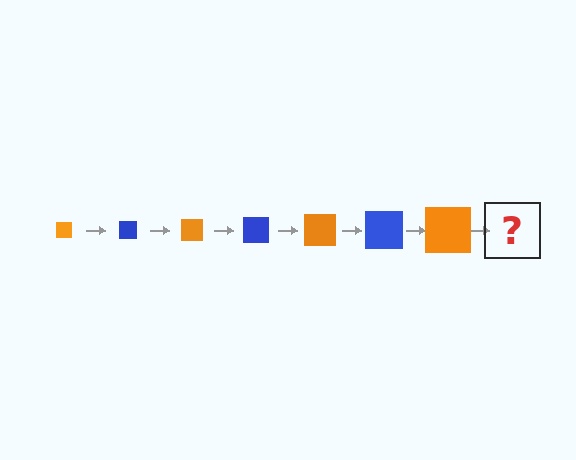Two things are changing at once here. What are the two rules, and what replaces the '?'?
The two rules are that the square grows larger each step and the color cycles through orange and blue. The '?' should be a blue square, larger than the previous one.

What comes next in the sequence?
The next element should be a blue square, larger than the previous one.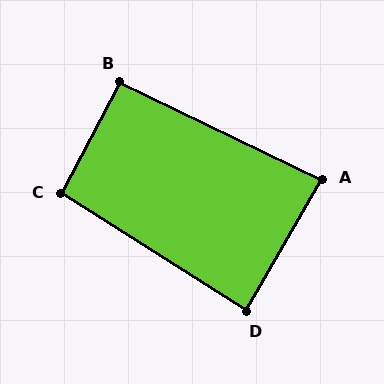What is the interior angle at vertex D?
Approximately 88 degrees (approximately right).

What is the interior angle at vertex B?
Approximately 92 degrees (approximately right).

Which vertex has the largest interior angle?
C, at approximately 94 degrees.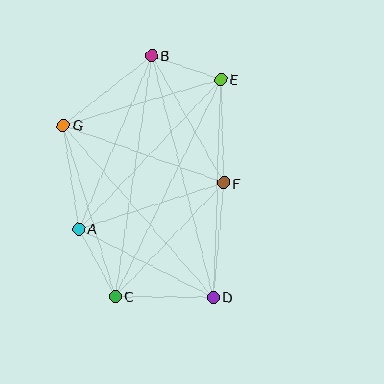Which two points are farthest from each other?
Points B and D are farthest from each other.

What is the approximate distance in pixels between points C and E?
The distance between C and E is approximately 241 pixels.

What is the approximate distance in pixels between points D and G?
The distance between D and G is approximately 228 pixels.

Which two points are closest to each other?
Points B and E are closest to each other.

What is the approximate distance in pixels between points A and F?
The distance between A and F is approximately 152 pixels.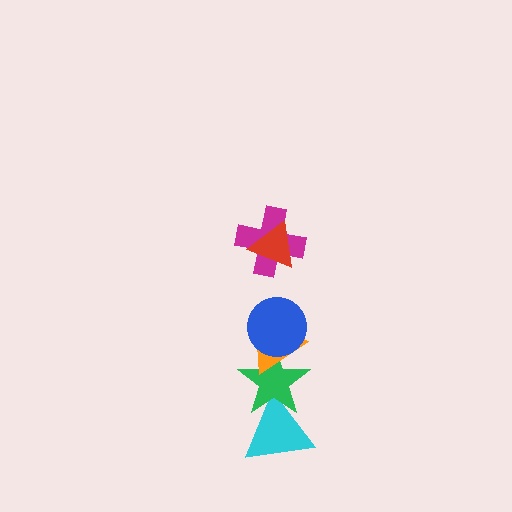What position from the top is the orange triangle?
The orange triangle is 4th from the top.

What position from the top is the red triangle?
The red triangle is 1st from the top.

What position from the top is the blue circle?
The blue circle is 3rd from the top.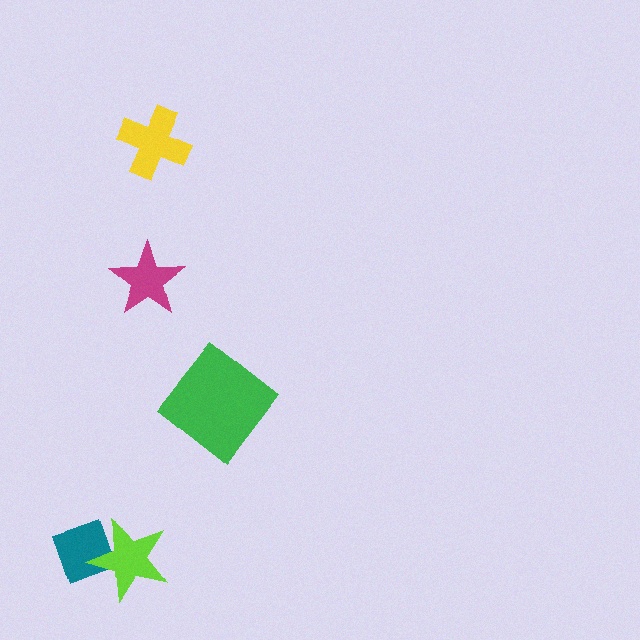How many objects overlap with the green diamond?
0 objects overlap with the green diamond.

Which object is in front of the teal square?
The lime star is in front of the teal square.